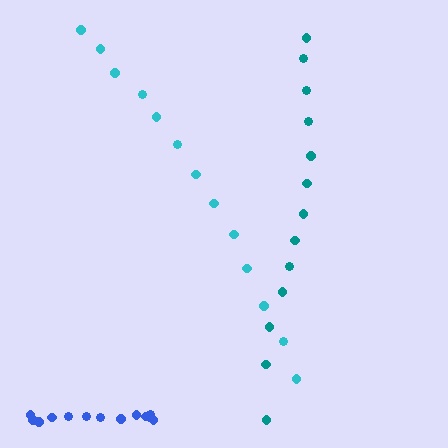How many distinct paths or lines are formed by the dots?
There are 3 distinct paths.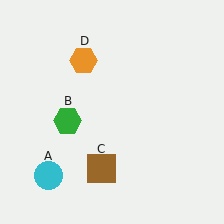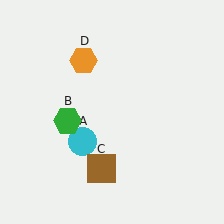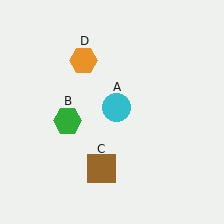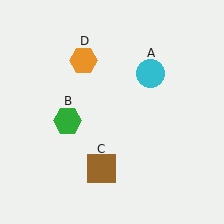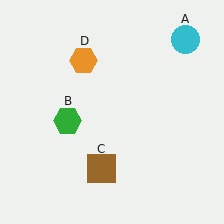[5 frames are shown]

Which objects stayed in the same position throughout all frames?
Green hexagon (object B) and brown square (object C) and orange hexagon (object D) remained stationary.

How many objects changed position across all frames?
1 object changed position: cyan circle (object A).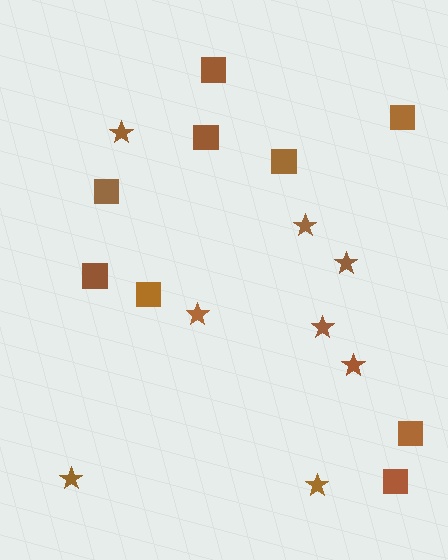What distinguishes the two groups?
There are 2 groups: one group of squares (9) and one group of stars (8).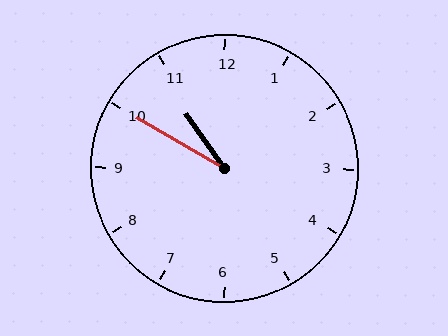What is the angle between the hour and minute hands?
Approximately 25 degrees.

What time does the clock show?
10:50.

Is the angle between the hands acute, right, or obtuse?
It is acute.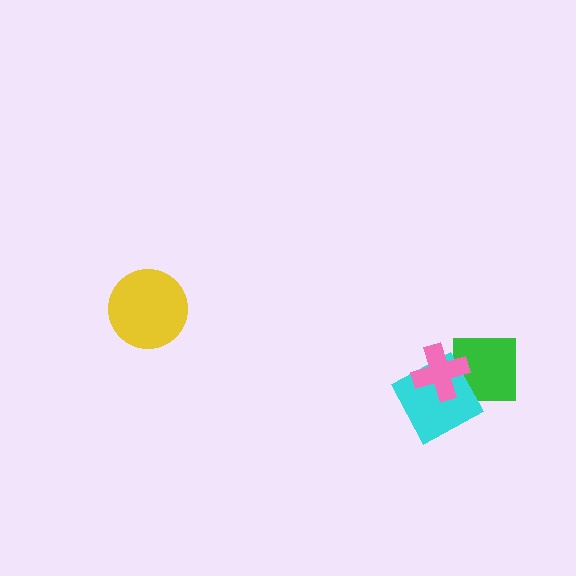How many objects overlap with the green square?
2 objects overlap with the green square.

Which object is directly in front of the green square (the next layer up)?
The cyan square is directly in front of the green square.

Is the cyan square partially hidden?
Yes, it is partially covered by another shape.